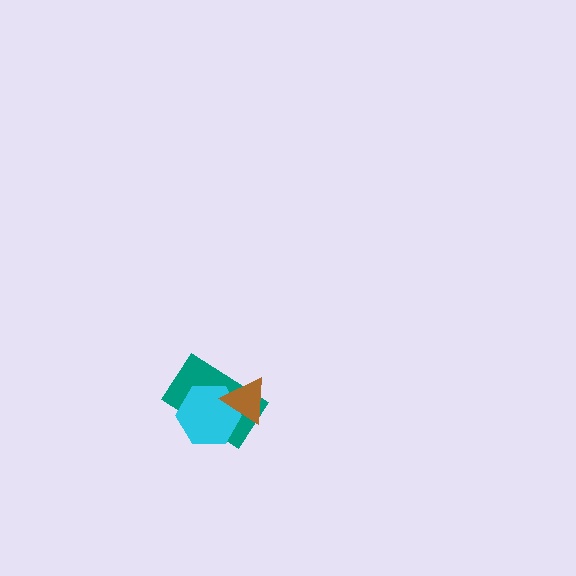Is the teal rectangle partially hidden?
Yes, it is partially covered by another shape.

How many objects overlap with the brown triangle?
2 objects overlap with the brown triangle.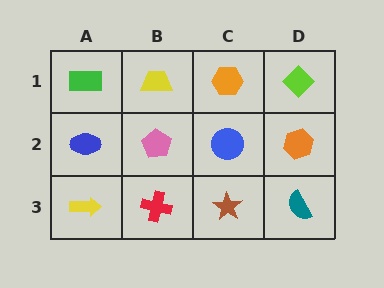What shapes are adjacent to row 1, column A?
A blue ellipse (row 2, column A), a yellow trapezoid (row 1, column B).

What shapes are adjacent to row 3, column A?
A blue ellipse (row 2, column A), a red cross (row 3, column B).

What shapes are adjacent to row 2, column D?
A lime diamond (row 1, column D), a teal semicircle (row 3, column D), a blue circle (row 2, column C).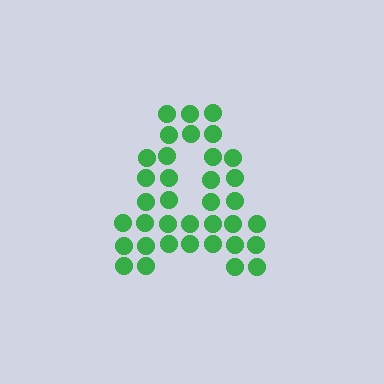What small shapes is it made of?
It is made of small circles.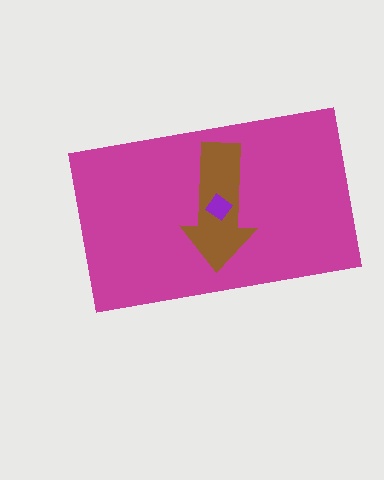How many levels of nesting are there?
3.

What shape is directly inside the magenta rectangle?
The brown arrow.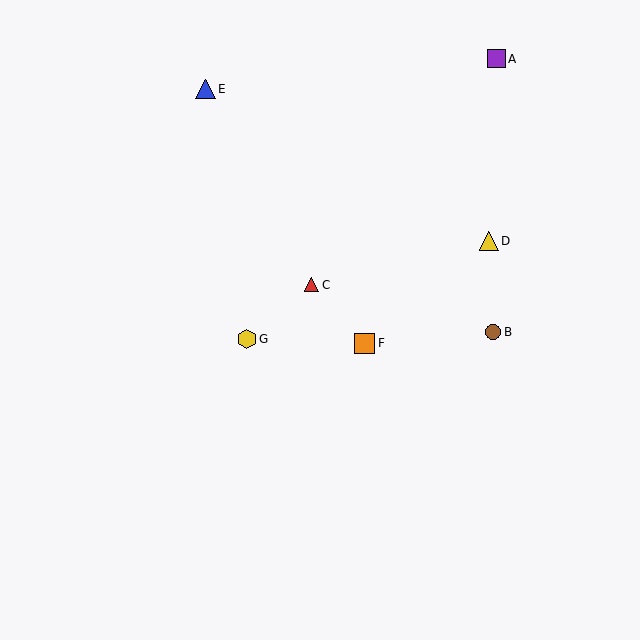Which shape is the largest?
The orange square (labeled F) is the largest.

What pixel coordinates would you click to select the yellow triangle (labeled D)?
Click at (489, 241) to select the yellow triangle D.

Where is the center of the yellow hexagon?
The center of the yellow hexagon is at (247, 339).